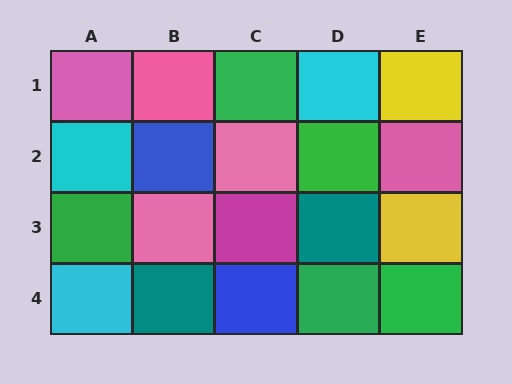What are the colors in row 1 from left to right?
Pink, pink, green, cyan, yellow.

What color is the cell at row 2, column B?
Blue.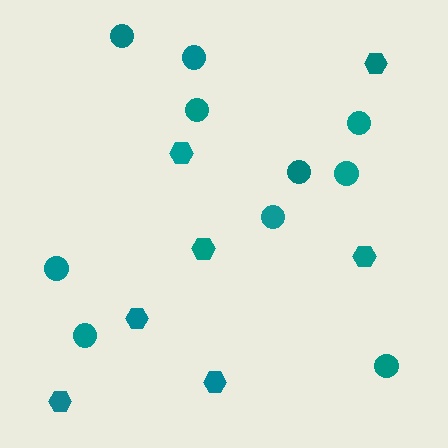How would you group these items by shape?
There are 2 groups: one group of hexagons (7) and one group of circles (10).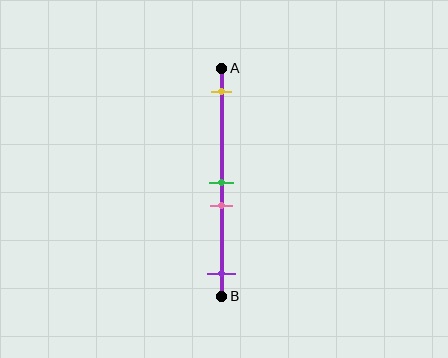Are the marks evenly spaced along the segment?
No, the marks are not evenly spaced.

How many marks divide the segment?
There are 4 marks dividing the segment.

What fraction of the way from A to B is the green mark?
The green mark is approximately 50% (0.5) of the way from A to B.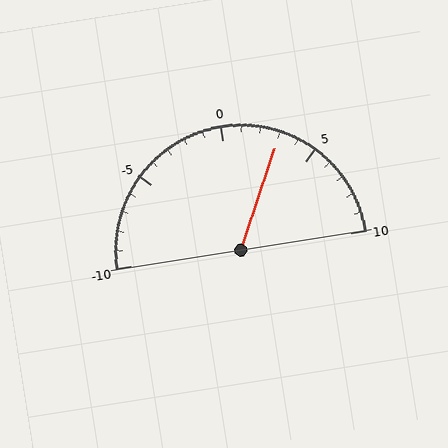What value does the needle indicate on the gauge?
The needle indicates approximately 3.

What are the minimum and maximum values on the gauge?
The gauge ranges from -10 to 10.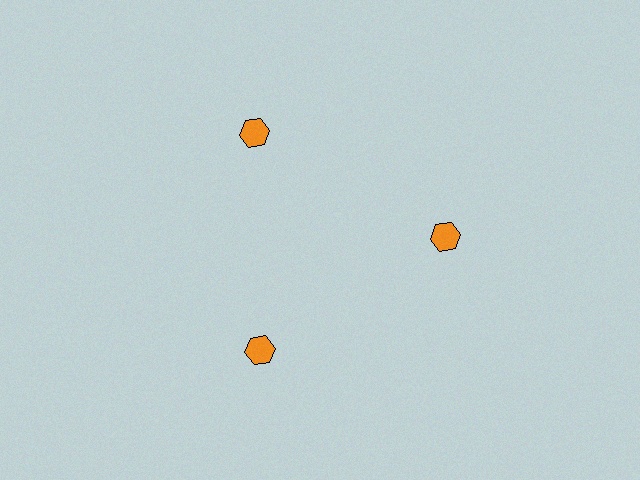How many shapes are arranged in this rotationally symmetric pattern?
There are 3 shapes, arranged in 3 groups of 1.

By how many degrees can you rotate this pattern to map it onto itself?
The pattern maps onto itself every 120 degrees of rotation.